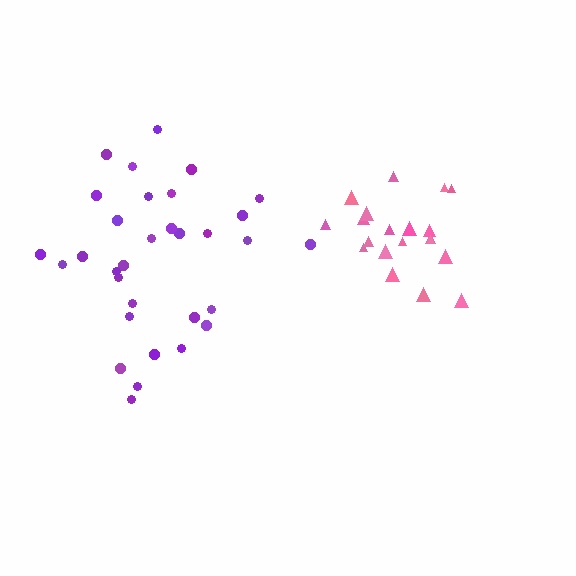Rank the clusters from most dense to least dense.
pink, purple.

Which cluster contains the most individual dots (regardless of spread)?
Purple (32).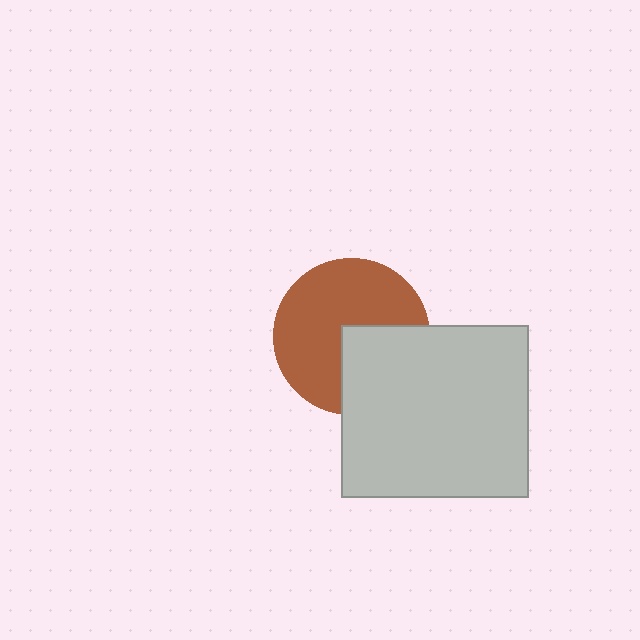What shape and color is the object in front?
The object in front is a light gray rectangle.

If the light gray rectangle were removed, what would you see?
You would see the complete brown circle.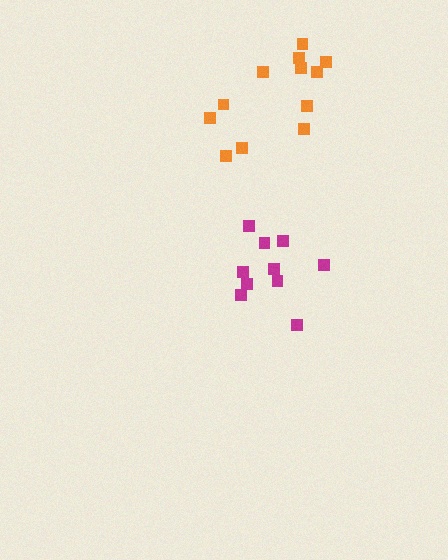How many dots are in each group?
Group 1: 10 dots, Group 2: 12 dots (22 total).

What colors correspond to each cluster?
The clusters are colored: magenta, orange.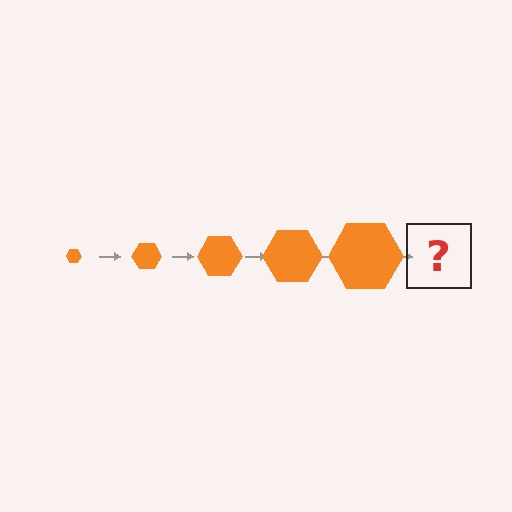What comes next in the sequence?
The next element should be an orange hexagon, larger than the previous one.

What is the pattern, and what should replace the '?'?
The pattern is that the hexagon gets progressively larger each step. The '?' should be an orange hexagon, larger than the previous one.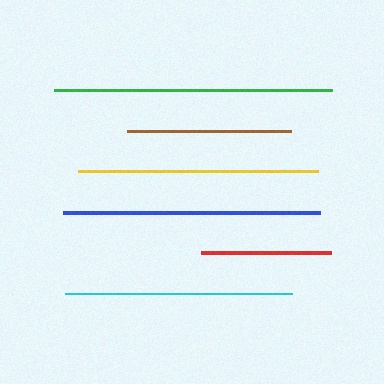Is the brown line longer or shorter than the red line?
The brown line is longer than the red line.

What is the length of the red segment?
The red segment is approximately 130 pixels long.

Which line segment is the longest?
The green line is the longest at approximately 277 pixels.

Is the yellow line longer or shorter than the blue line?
The blue line is longer than the yellow line.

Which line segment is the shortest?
The red line is the shortest at approximately 130 pixels.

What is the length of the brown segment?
The brown segment is approximately 164 pixels long.